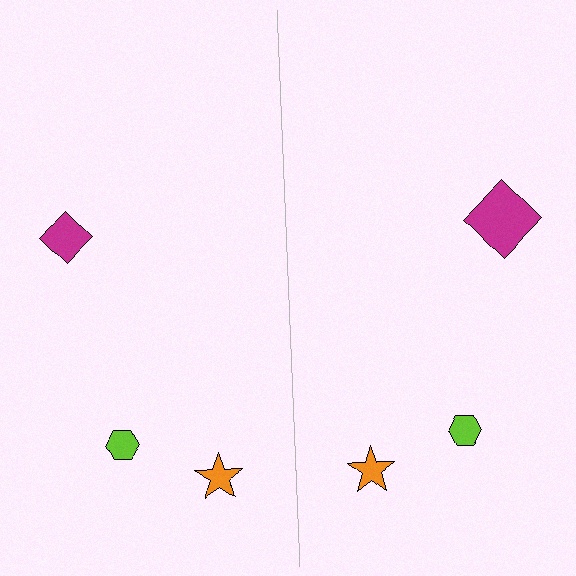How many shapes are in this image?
There are 6 shapes in this image.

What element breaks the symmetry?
The magenta diamond on the right side has a different size than its mirror counterpart.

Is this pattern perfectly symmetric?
No, the pattern is not perfectly symmetric. The magenta diamond on the right side has a different size than its mirror counterpart.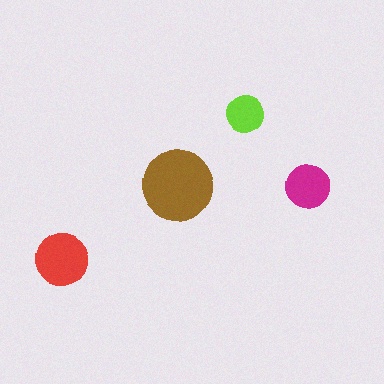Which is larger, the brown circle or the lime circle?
The brown one.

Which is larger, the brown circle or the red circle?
The brown one.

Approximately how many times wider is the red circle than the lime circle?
About 1.5 times wider.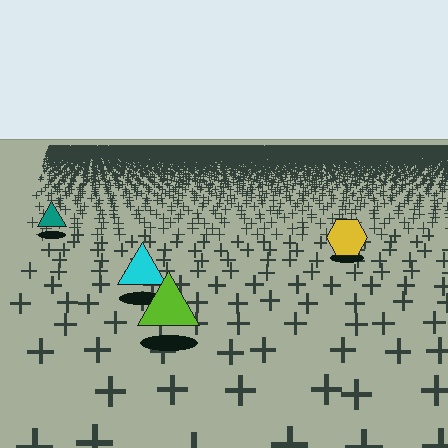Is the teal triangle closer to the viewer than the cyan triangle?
No. The cyan triangle is closer — you can tell from the texture gradient: the ground texture is coarser near it.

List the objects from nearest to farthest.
From nearest to farthest: the lime triangle, the cyan triangle, the yellow hexagon, the teal triangle.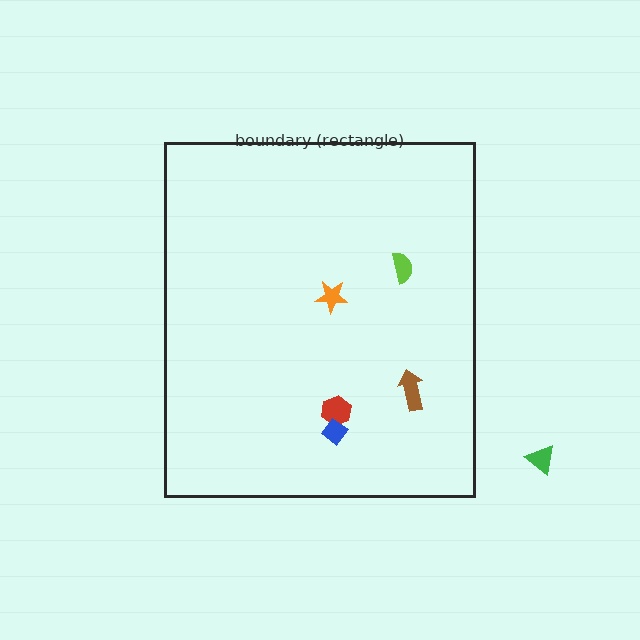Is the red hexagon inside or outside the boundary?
Inside.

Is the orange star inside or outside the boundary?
Inside.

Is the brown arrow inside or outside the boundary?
Inside.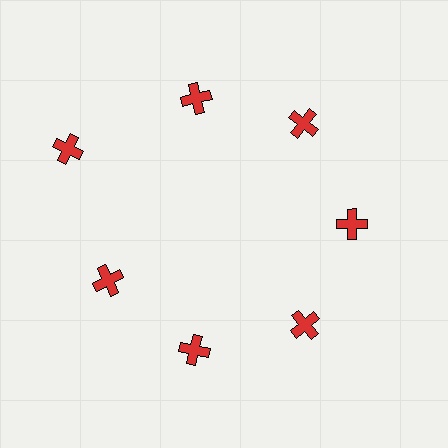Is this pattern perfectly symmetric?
No. The 7 red crosses are arranged in a ring, but one element near the 10 o'clock position is pushed outward from the center, breaking the 7-fold rotational symmetry.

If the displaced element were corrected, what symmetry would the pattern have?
It would have 7-fold rotational symmetry — the pattern would map onto itself every 51 degrees.